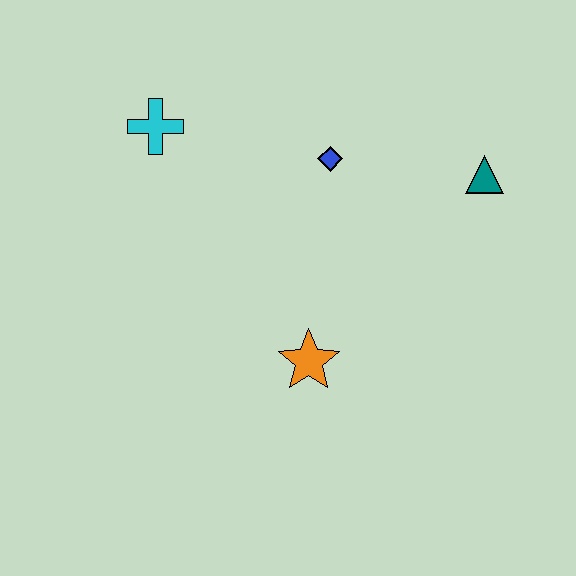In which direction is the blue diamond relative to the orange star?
The blue diamond is above the orange star.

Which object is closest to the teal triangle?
The blue diamond is closest to the teal triangle.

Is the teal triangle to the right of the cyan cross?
Yes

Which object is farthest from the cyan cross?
The teal triangle is farthest from the cyan cross.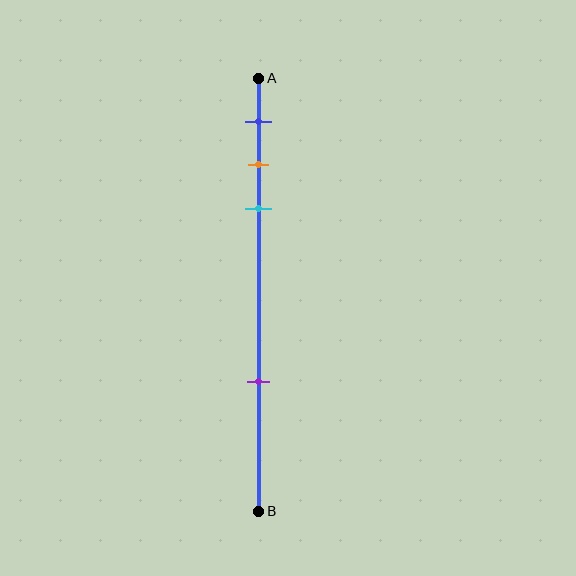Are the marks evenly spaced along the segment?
No, the marks are not evenly spaced.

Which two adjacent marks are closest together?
The orange and cyan marks are the closest adjacent pair.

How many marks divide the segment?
There are 4 marks dividing the segment.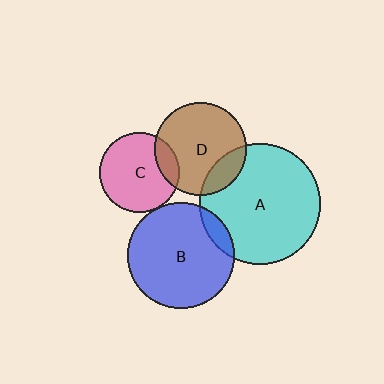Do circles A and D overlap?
Yes.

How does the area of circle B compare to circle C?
Approximately 1.8 times.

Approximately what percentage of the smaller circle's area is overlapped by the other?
Approximately 20%.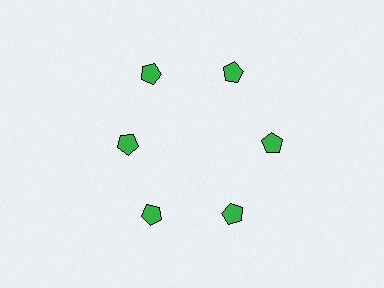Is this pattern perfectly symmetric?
No. The 6 green pentagons are arranged in a ring, but one element near the 9 o'clock position is pulled inward toward the center, breaking the 6-fold rotational symmetry.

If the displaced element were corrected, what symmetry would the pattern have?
It would have 6-fold rotational symmetry — the pattern would map onto itself every 60 degrees.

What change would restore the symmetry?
The symmetry would be restored by moving it outward, back onto the ring so that all 6 pentagons sit at equal angles and equal distance from the center.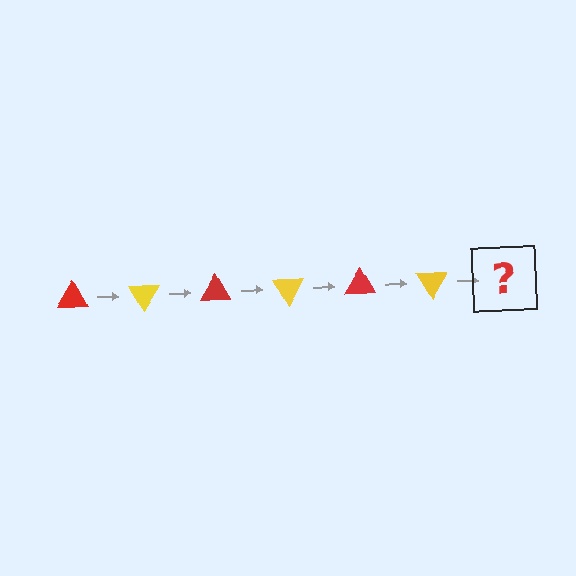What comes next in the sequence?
The next element should be a red triangle, rotated 360 degrees from the start.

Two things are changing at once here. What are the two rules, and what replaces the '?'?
The two rules are that it rotates 60 degrees each step and the color cycles through red and yellow. The '?' should be a red triangle, rotated 360 degrees from the start.